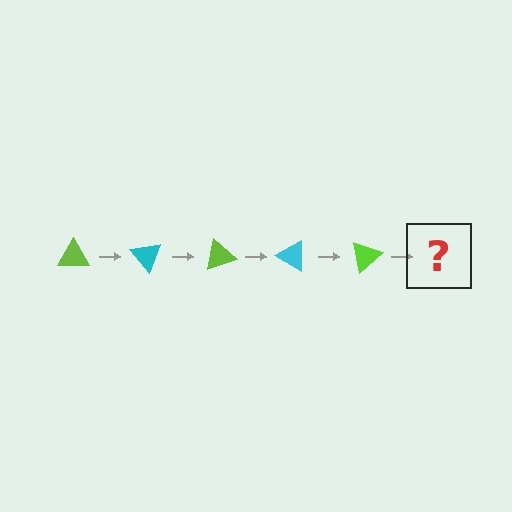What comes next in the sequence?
The next element should be a cyan triangle, rotated 250 degrees from the start.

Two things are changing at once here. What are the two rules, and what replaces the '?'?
The two rules are that it rotates 50 degrees each step and the color cycles through lime and cyan. The '?' should be a cyan triangle, rotated 250 degrees from the start.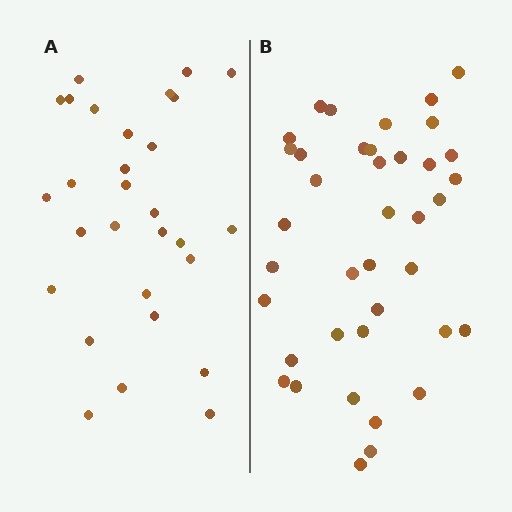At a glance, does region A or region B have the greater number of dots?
Region B (the right region) has more dots.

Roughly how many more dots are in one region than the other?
Region B has roughly 10 or so more dots than region A.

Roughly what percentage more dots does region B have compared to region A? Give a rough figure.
About 35% more.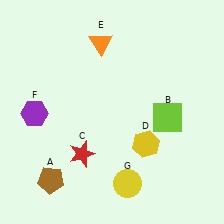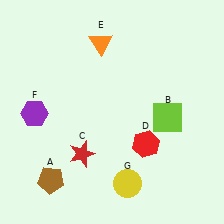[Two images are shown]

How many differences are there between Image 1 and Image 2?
There is 1 difference between the two images.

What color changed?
The hexagon (D) changed from yellow in Image 1 to red in Image 2.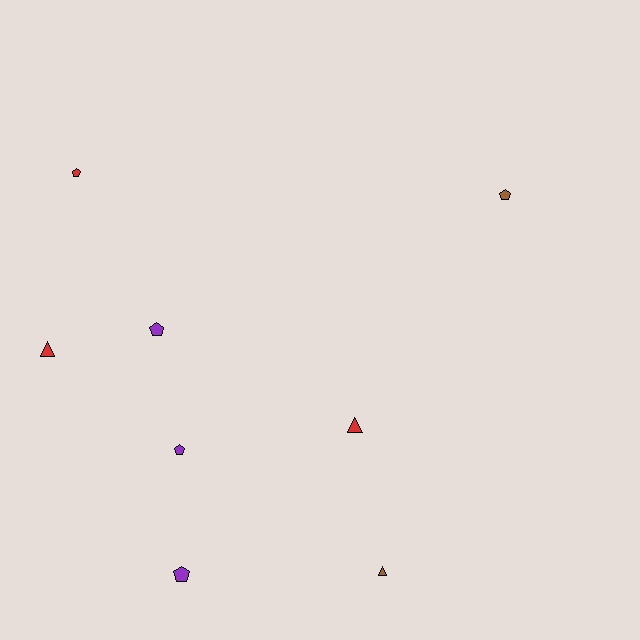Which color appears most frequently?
Red, with 3 objects.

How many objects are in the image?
There are 8 objects.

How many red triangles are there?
There are 2 red triangles.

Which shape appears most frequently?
Pentagon, with 5 objects.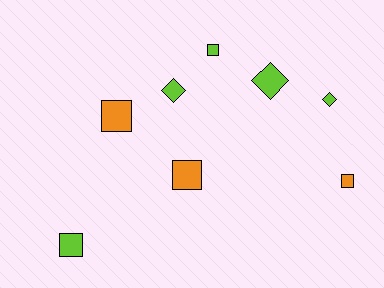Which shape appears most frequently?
Square, with 5 objects.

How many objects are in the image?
There are 8 objects.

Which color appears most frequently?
Lime, with 5 objects.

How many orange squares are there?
There are 3 orange squares.